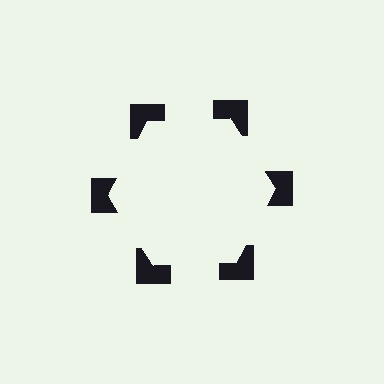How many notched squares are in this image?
There are 6 — one at each vertex of the illusory hexagon.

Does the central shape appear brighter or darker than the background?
It typically appears slightly brighter than the background, even though no actual brightness change is drawn.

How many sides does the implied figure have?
6 sides.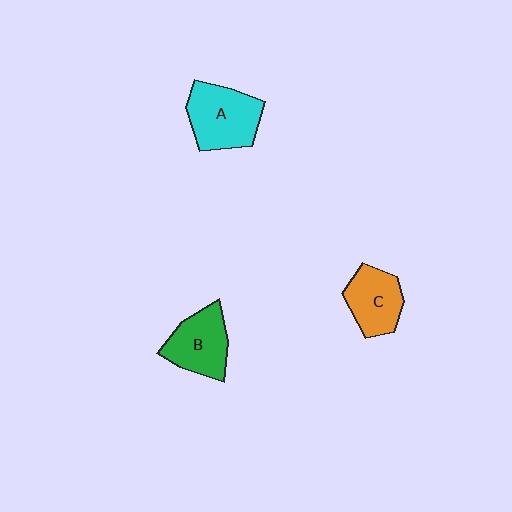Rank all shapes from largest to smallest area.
From largest to smallest: A (cyan), B (green), C (orange).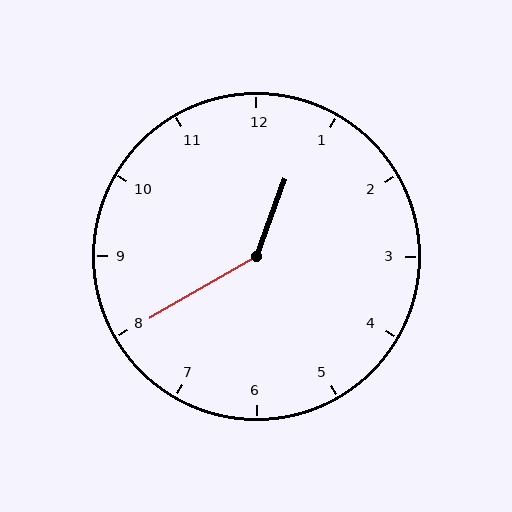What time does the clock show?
12:40.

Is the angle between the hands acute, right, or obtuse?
It is obtuse.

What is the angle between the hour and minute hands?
Approximately 140 degrees.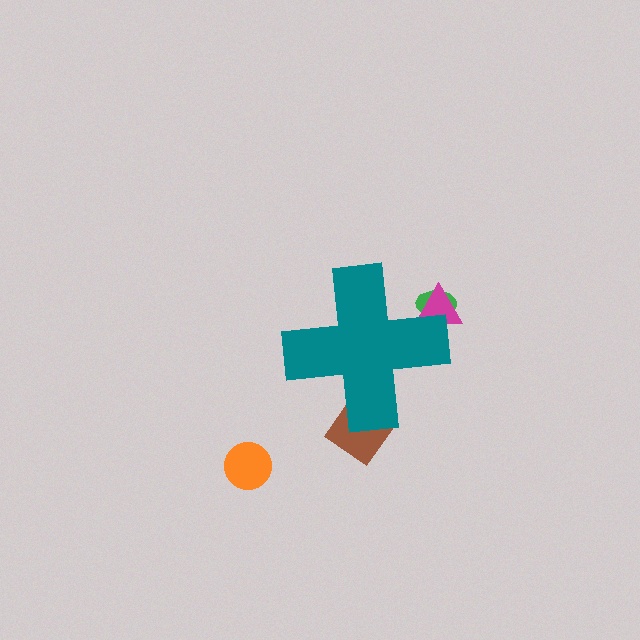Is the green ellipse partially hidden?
Yes, the green ellipse is partially hidden behind the teal cross.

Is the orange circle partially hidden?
No, the orange circle is fully visible.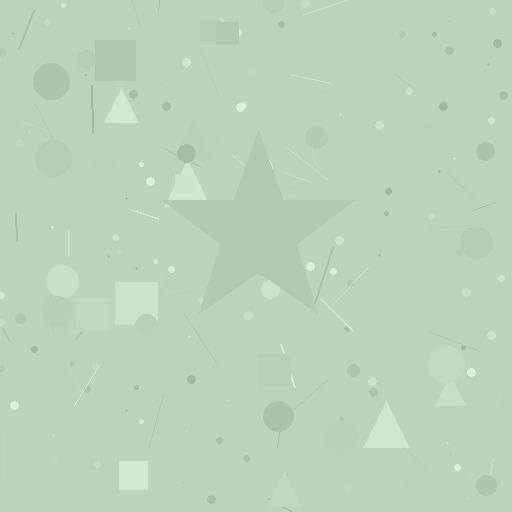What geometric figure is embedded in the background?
A star is embedded in the background.